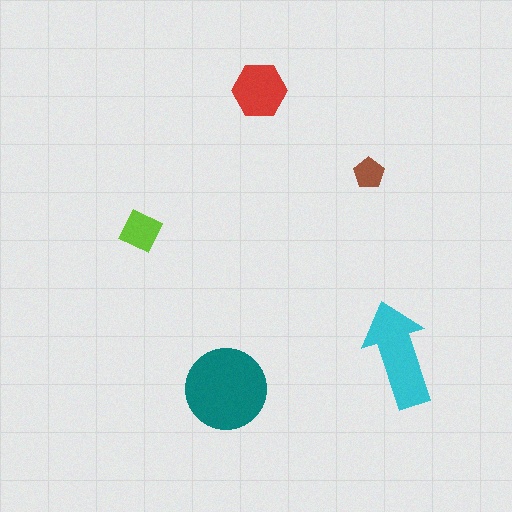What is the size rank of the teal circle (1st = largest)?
1st.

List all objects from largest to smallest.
The teal circle, the cyan arrow, the red hexagon, the lime square, the brown pentagon.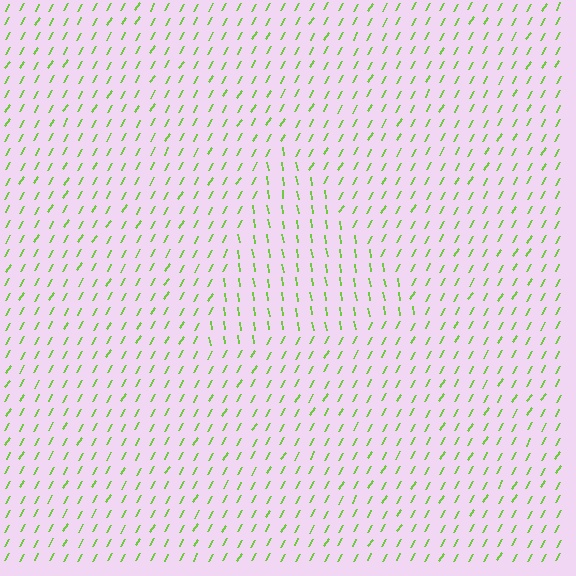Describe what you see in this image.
The image is filled with small lime line segments. A triangle region in the image has lines oriented differently from the surrounding lines, creating a visible texture boundary.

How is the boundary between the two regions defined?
The boundary is defined purely by a change in line orientation (approximately 39 degrees difference). All lines are the same color and thickness.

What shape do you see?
I see a triangle.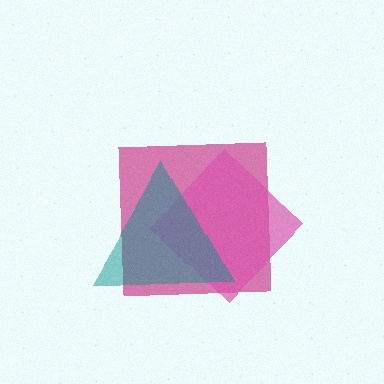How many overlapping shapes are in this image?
There are 3 overlapping shapes in the image.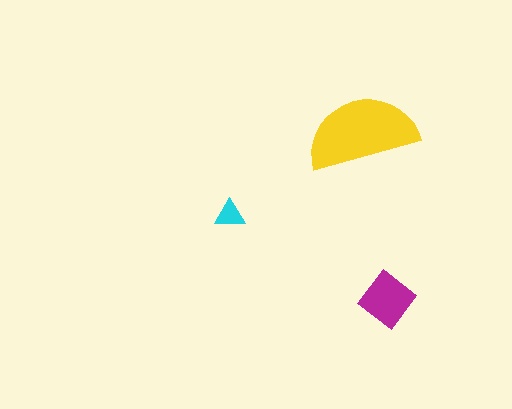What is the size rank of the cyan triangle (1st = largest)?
3rd.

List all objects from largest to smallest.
The yellow semicircle, the magenta diamond, the cyan triangle.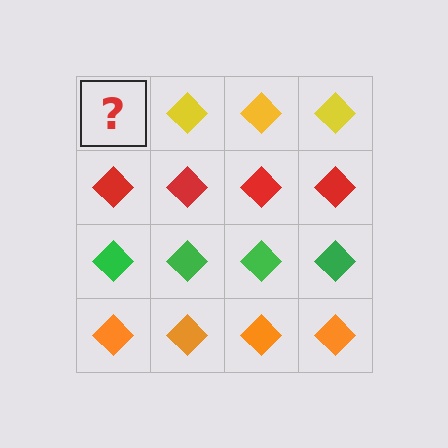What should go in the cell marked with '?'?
The missing cell should contain a yellow diamond.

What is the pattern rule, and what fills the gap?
The rule is that each row has a consistent color. The gap should be filled with a yellow diamond.